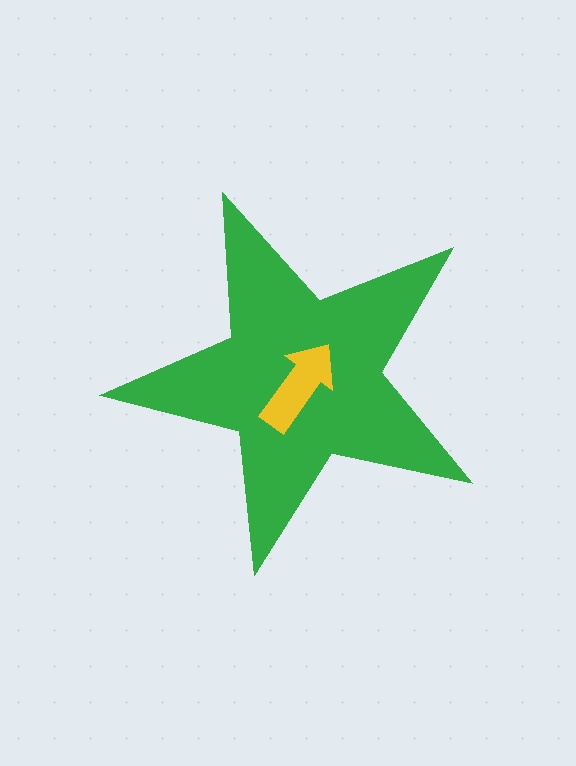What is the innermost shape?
The yellow arrow.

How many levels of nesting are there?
2.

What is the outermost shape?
The green star.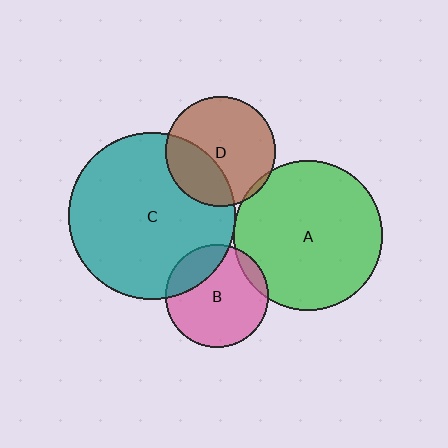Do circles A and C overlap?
Yes.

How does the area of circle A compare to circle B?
Approximately 2.1 times.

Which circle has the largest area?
Circle C (teal).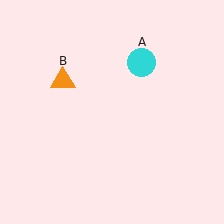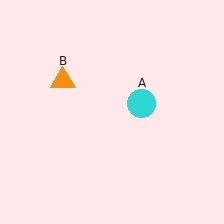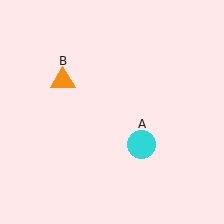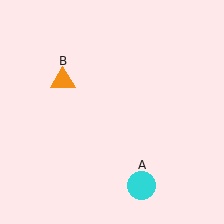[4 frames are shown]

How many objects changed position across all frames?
1 object changed position: cyan circle (object A).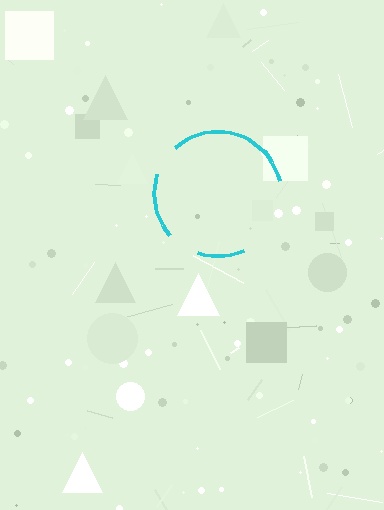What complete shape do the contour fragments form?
The contour fragments form a circle.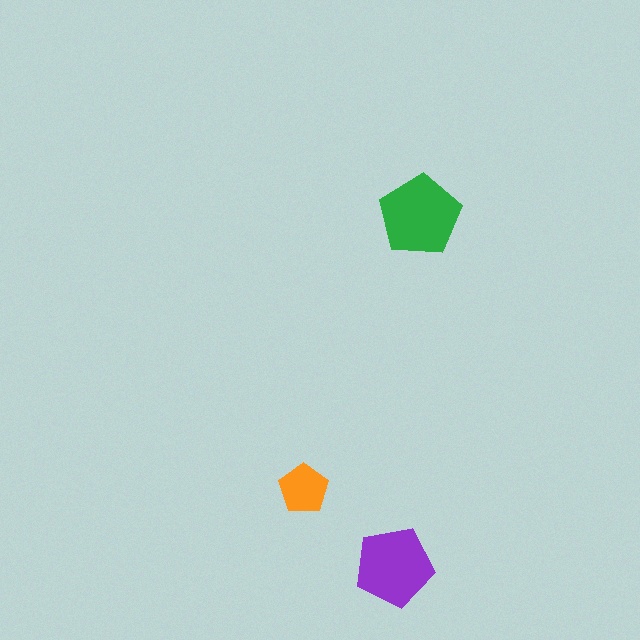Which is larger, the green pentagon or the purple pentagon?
The green one.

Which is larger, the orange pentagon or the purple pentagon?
The purple one.